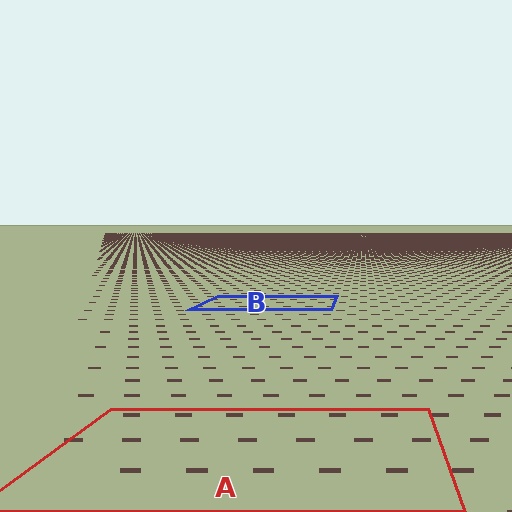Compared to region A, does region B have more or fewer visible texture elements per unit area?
Region B has more texture elements per unit area — they are packed more densely because it is farther away.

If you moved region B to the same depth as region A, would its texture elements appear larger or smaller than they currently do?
They would appear larger. At a closer depth, the same texture elements are projected at a bigger on-screen size.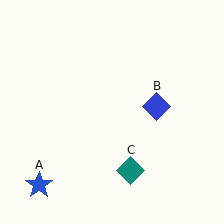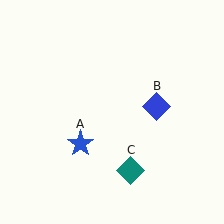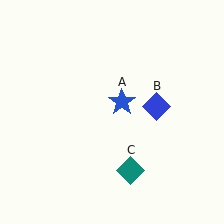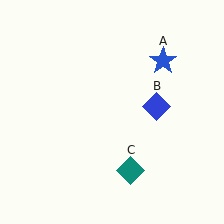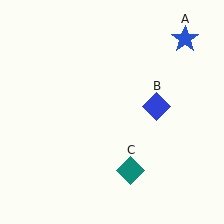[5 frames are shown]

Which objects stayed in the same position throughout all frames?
Blue diamond (object B) and teal diamond (object C) remained stationary.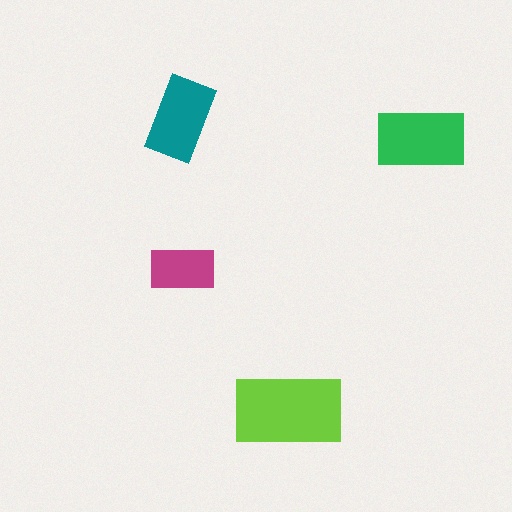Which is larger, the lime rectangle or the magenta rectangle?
The lime one.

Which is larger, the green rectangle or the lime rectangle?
The lime one.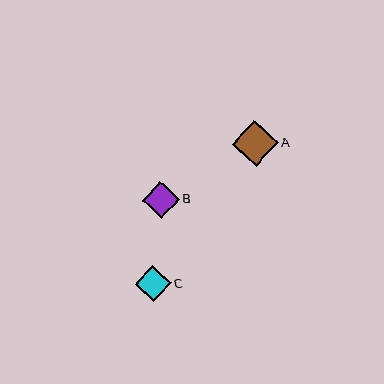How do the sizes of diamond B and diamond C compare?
Diamond B and diamond C are approximately the same size.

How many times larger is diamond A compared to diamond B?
Diamond A is approximately 1.2 times the size of diamond B.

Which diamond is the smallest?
Diamond C is the smallest with a size of approximately 36 pixels.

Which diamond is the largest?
Diamond A is the largest with a size of approximately 46 pixels.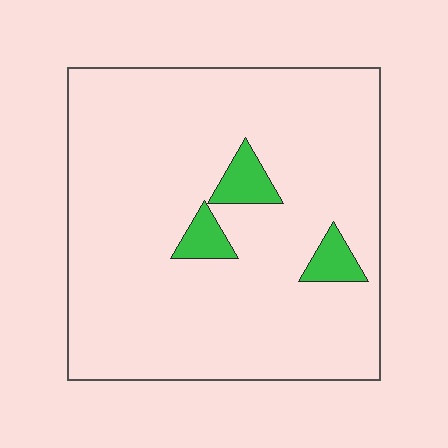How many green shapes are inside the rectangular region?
3.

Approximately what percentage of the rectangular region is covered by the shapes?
Approximately 5%.